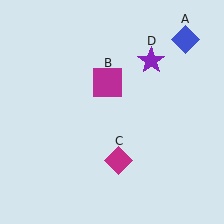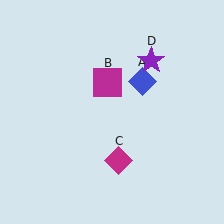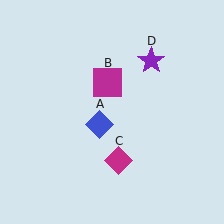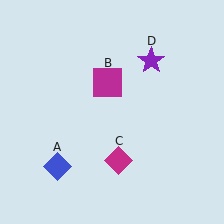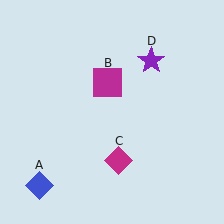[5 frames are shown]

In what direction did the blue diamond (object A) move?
The blue diamond (object A) moved down and to the left.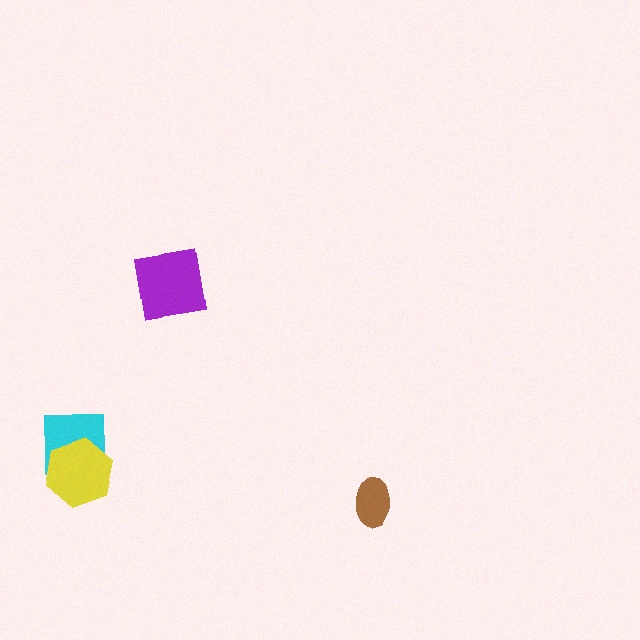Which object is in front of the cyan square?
The yellow hexagon is in front of the cyan square.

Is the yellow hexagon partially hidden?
No, no other shape covers it.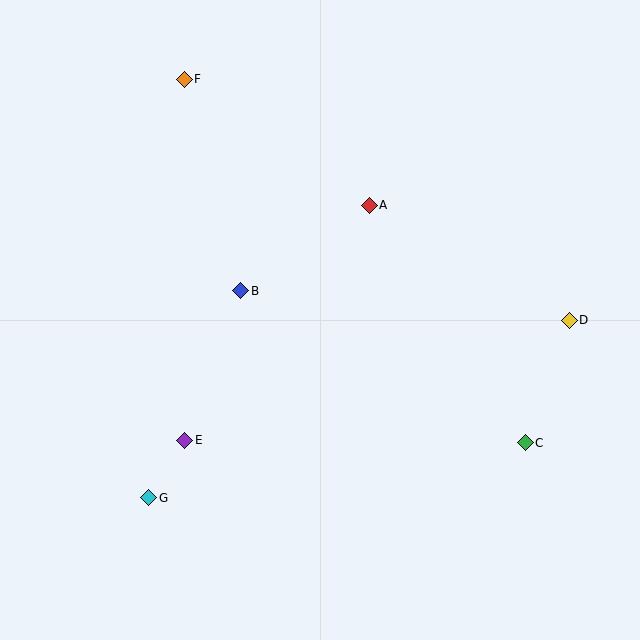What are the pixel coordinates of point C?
Point C is at (525, 443).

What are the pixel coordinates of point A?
Point A is at (369, 205).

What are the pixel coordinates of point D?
Point D is at (569, 320).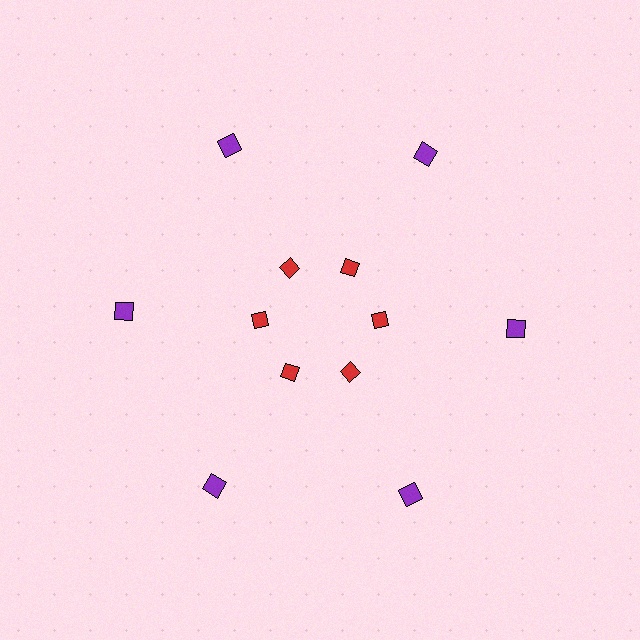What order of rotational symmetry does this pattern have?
This pattern has 6-fold rotational symmetry.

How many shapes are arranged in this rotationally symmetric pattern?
There are 12 shapes, arranged in 6 groups of 2.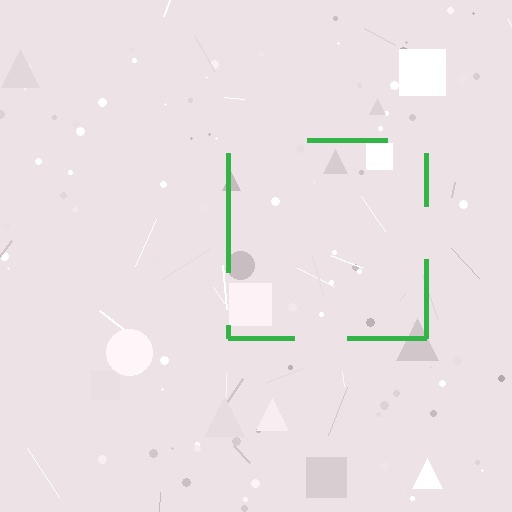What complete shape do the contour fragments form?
The contour fragments form a square.